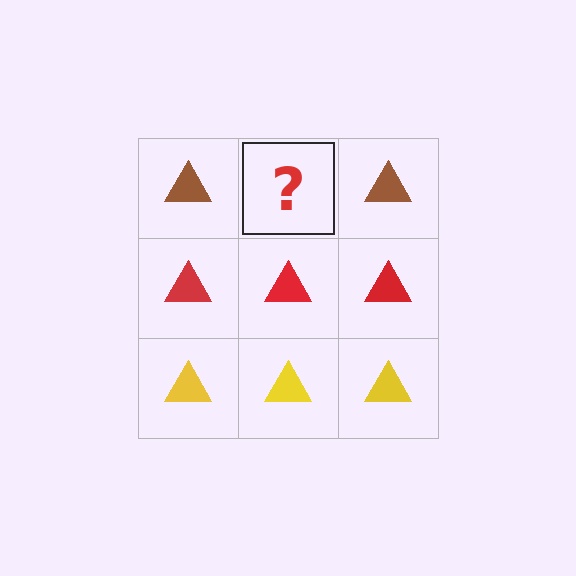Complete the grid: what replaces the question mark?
The question mark should be replaced with a brown triangle.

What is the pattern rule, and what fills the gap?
The rule is that each row has a consistent color. The gap should be filled with a brown triangle.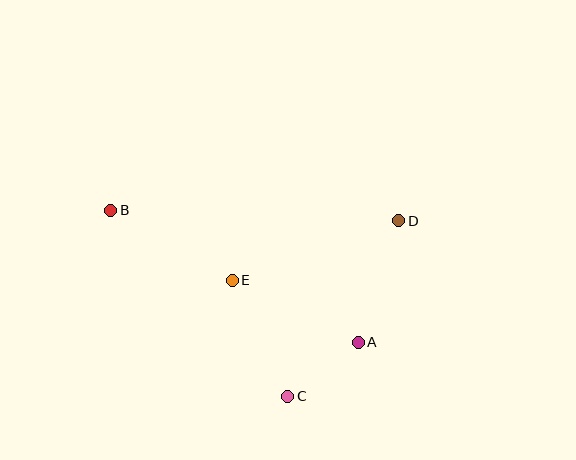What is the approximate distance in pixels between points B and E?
The distance between B and E is approximately 140 pixels.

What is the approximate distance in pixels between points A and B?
The distance between A and B is approximately 281 pixels.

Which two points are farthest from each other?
Points B and D are farthest from each other.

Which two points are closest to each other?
Points A and C are closest to each other.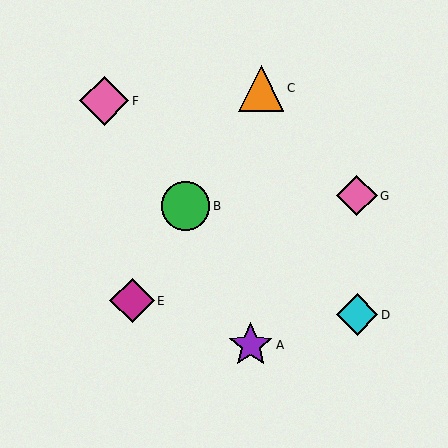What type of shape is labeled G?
Shape G is a pink diamond.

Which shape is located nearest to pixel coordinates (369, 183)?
The pink diamond (labeled G) at (357, 196) is nearest to that location.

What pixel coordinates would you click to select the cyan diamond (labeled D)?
Click at (357, 315) to select the cyan diamond D.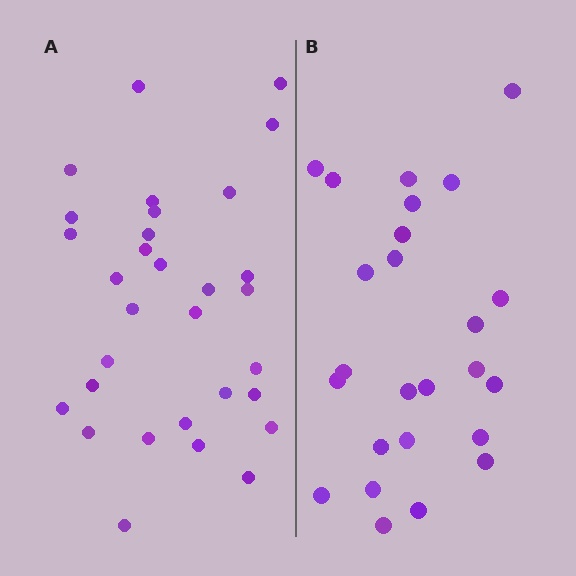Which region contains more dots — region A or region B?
Region A (the left region) has more dots.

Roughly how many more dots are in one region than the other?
Region A has about 6 more dots than region B.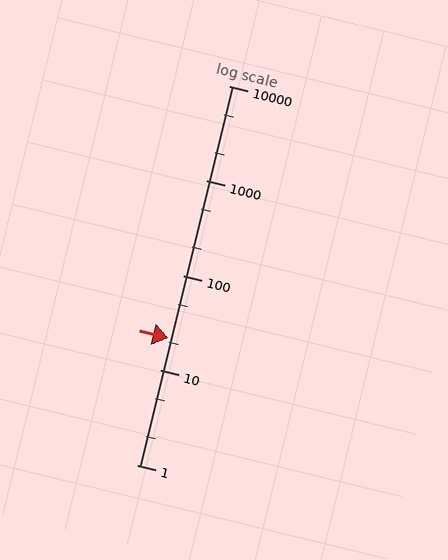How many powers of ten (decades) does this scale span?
The scale spans 4 decades, from 1 to 10000.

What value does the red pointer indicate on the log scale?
The pointer indicates approximately 22.